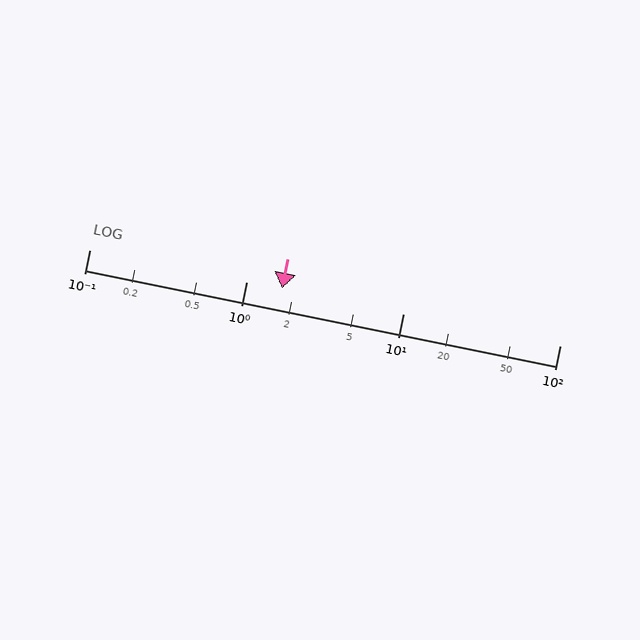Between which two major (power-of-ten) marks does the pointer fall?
The pointer is between 1 and 10.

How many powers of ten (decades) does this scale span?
The scale spans 3 decades, from 0.1 to 100.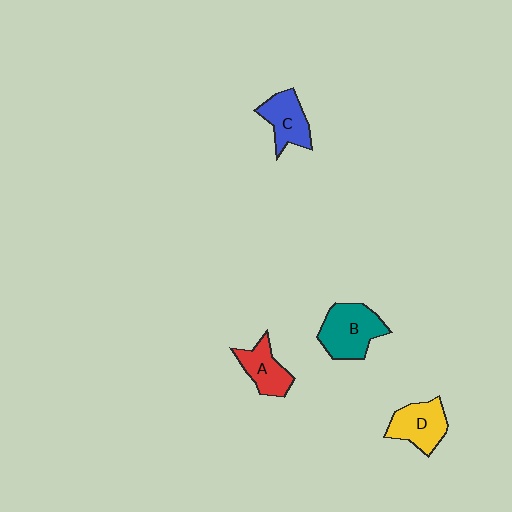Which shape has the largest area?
Shape B (teal).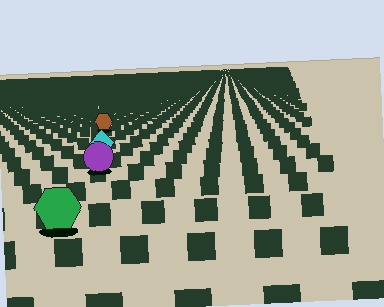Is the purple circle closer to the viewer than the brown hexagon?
Yes. The purple circle is closer — you can tell from the texture gradient: the ground texture is coarser near it.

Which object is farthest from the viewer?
The brown hexagon is farthest from the viewer. It appears smaller and the ground texture around it is denser.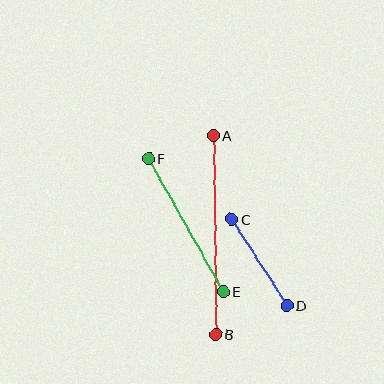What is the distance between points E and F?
The distance is approximately 153 pixels.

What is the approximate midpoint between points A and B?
The midpoint is at approximately (215, 235) pixels.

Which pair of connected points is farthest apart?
Points A and B are farthest apart.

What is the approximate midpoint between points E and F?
The midpoint is at approximately (186, 225) pixels.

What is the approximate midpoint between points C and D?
The midpoint is at approximately (259, 262) pixels.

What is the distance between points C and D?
The distance is approximately 102 pixels.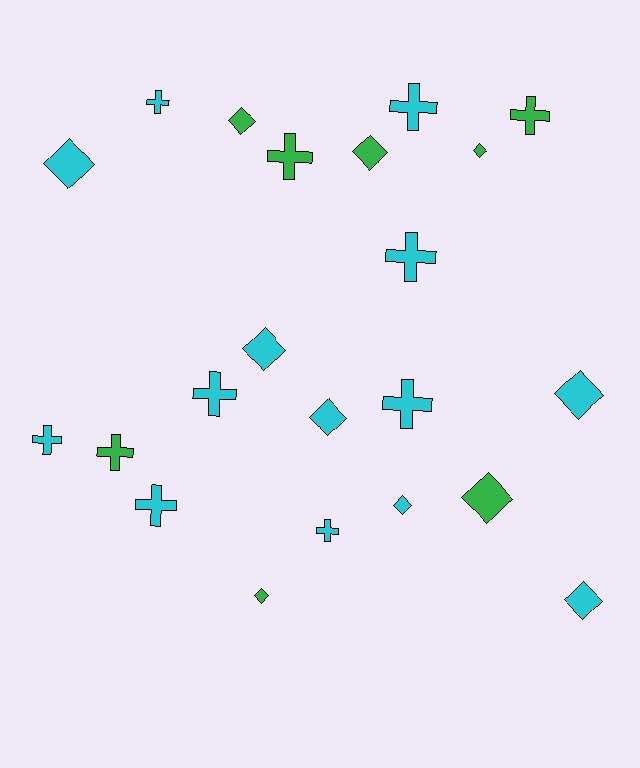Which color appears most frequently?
Cyan, with 14 objects.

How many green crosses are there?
There are 3 green crosses.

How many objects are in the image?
There are 22 objects.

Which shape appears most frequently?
Cross, with 11 objects.